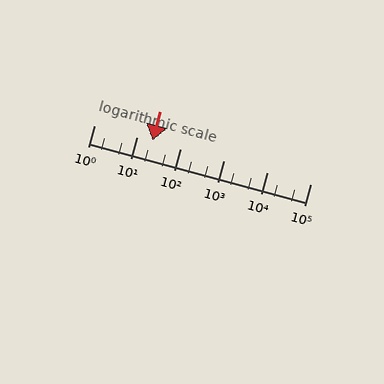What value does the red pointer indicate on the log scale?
The pointer indicates approximately 22.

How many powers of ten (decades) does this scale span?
The scale spans 5 decades, from 1 to 100000.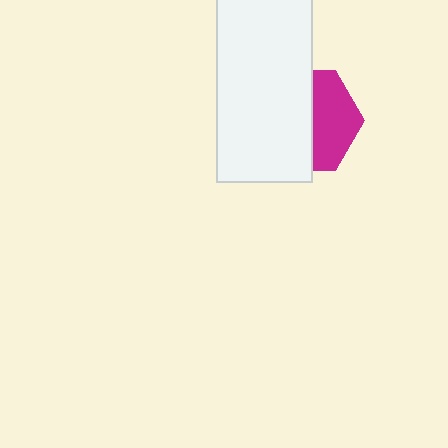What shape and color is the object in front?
The object in front is a white rectangle.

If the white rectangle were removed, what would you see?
You would see the complete magenta hexagon.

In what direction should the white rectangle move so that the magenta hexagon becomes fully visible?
The white rectangle should move left. That is the shortest direction to clear the overlap and leave the magenta hexagon fully visible.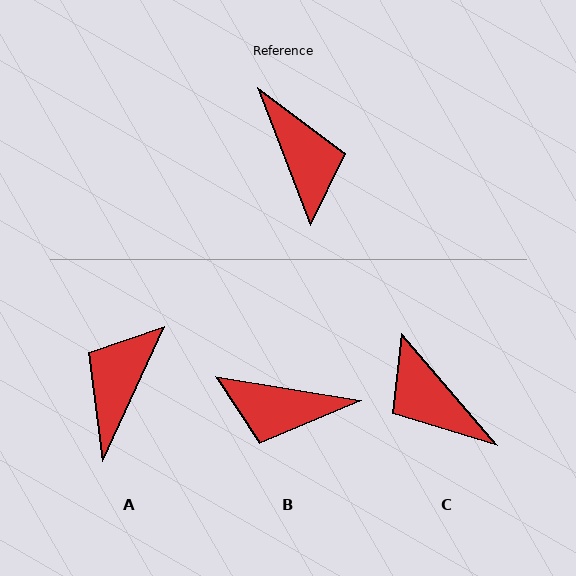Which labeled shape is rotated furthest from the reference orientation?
C, about 161 degrees away.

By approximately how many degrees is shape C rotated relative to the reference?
Approximately 161 degrees clockwise.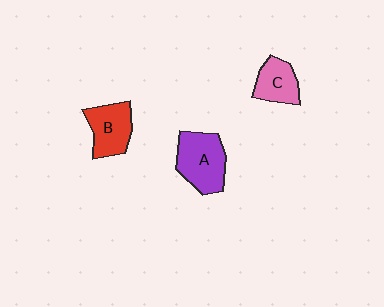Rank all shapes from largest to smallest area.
From largest to smallest: A (purple), B (red), C (pink).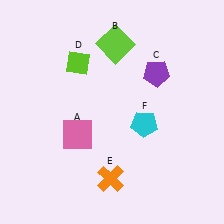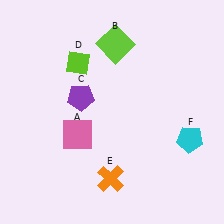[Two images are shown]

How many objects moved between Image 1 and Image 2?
2 objects moved between the two images.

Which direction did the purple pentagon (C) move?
The purple pentagon (C) moved left.